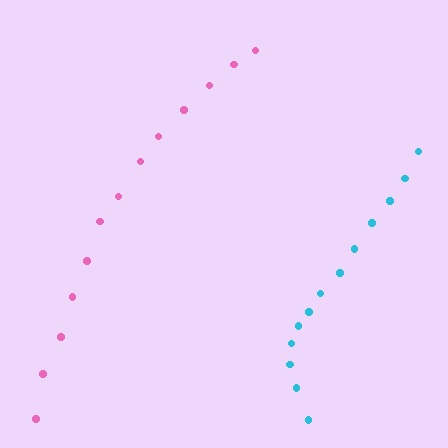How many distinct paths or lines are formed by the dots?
There are 2 distinct paths.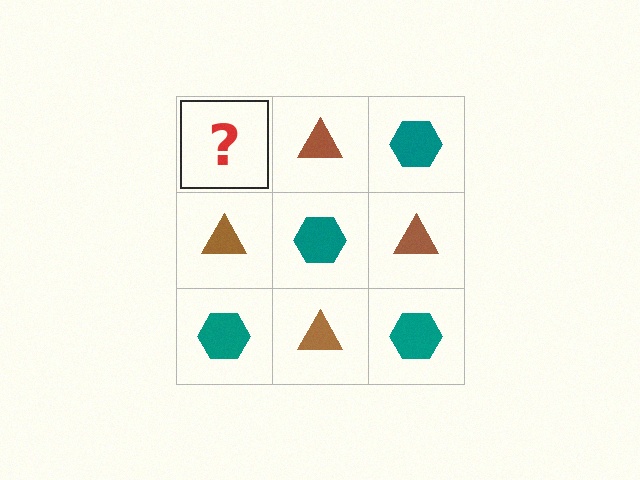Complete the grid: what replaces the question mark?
The question mark should be replaced with a teal hexagon.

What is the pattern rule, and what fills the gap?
The rule is that it alternates teal hexagon and brown triangle in a checkerboard pattern. The gap should be filled with a teal hexagon.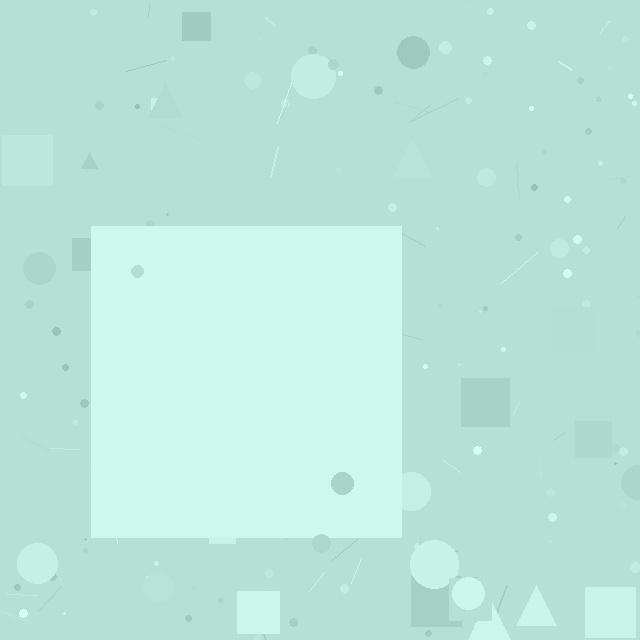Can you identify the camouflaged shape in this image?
The camouflaged shape is a square.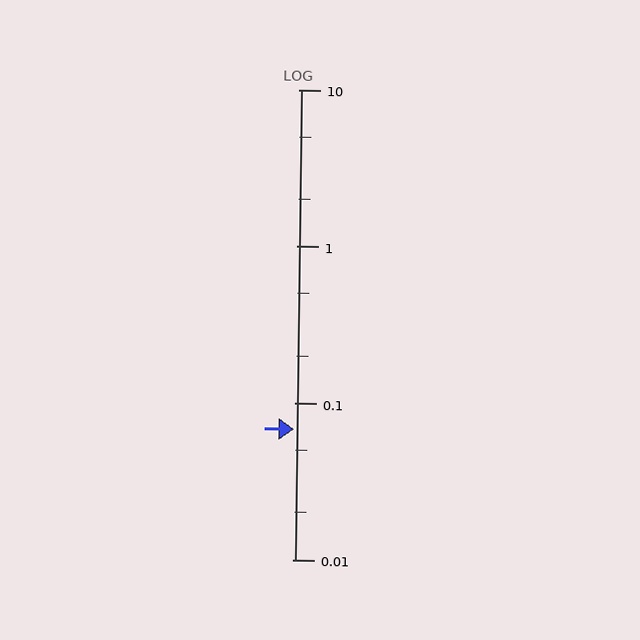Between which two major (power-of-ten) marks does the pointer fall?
The pointer is between 0.01 and 0.1.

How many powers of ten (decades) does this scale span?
The scale spans 3 decades, from 0.01 to 10.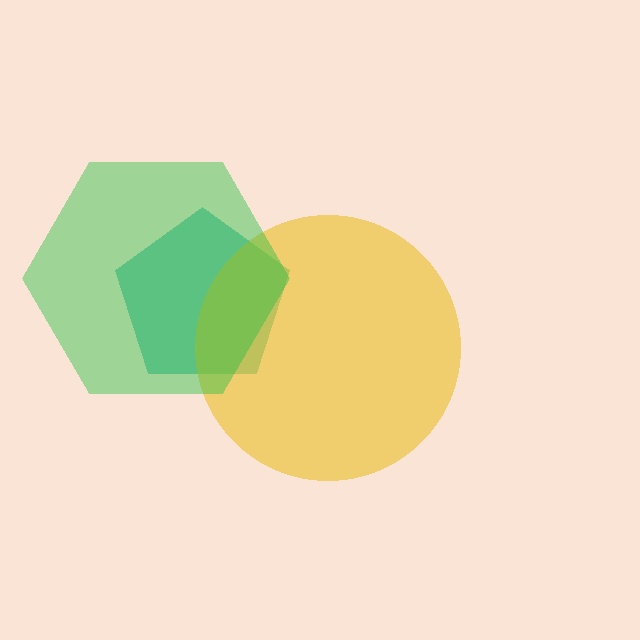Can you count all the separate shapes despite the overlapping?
Yes, there are 3 separate shapes.